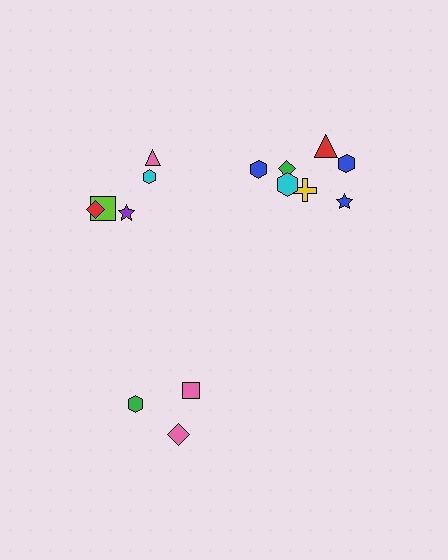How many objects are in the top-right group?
There are 7 objects.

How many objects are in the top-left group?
There are 5 objects.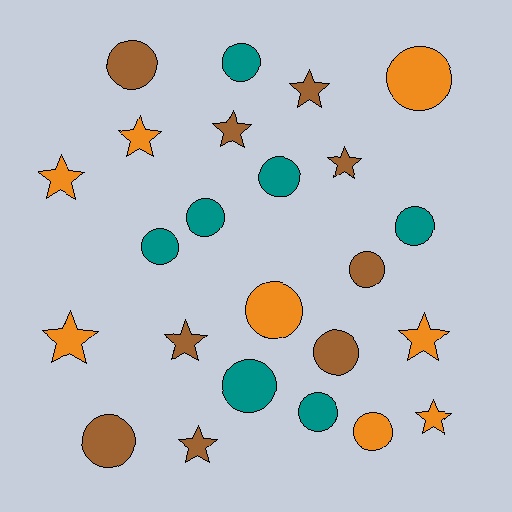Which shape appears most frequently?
Circle, with 14 objects.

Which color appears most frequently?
Brown, with 9 objects.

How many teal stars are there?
There are no teal stars.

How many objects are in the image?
There are 24 objects.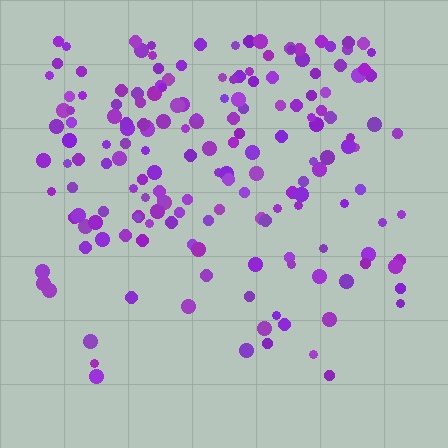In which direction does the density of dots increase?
From bottom to top, with the top side densest.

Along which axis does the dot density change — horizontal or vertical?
Vertical.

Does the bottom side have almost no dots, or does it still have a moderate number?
Still a moderate number, just noticeably fewer than the top.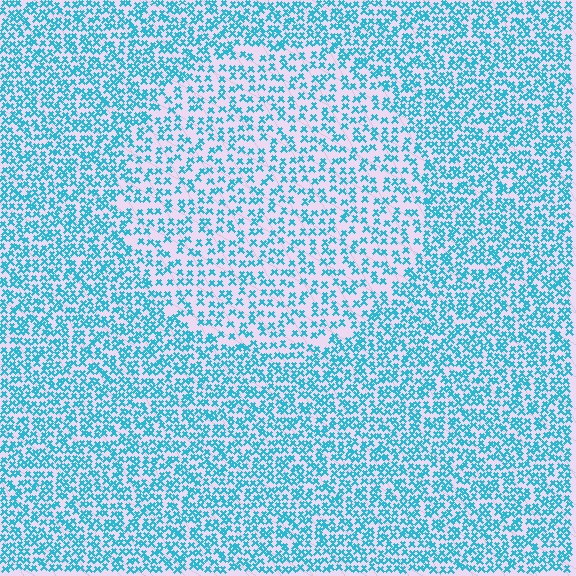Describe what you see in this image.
The image contains small cyan elements arranged at two different densities. A circle-shaped region is visible where the elements are less densely packed than the surrounding area.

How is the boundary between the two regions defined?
The boundary is defined by a change in element density (approximately 1.7x ratio). All elements are the same color, size, and shape.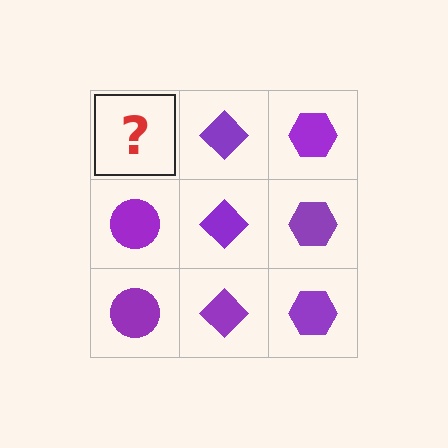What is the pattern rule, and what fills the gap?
The rule is that each column has a consistent shape. The gap should be filled with a purple circle.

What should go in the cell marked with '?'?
The missing cell should contain a purple circle.